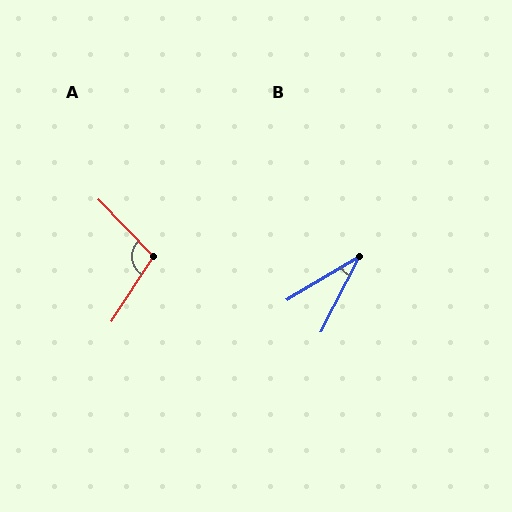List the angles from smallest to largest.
B (32°), A (103°).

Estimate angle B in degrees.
Approximately 32 degrees.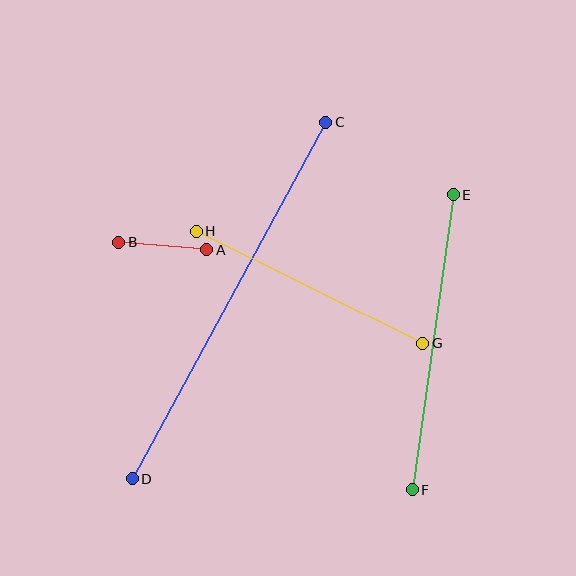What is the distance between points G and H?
The distance is approximately 252 pixels.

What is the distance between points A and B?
The distance is approximately 88 pixels.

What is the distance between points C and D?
The distance is approximately 406 pixels.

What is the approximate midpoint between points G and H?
The midpoint is at approximately (309, 287) pixels.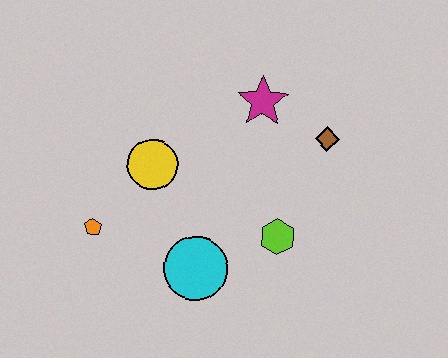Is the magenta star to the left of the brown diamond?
Yes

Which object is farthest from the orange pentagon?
The brown diamond is farthest from the orange pentagon.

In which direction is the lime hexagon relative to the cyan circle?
The lime hexagon is to the right of the cyan circle.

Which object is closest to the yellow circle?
The orange pentagon is closest to the yellow circle.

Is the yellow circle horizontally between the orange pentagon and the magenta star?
Yes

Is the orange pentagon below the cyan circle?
No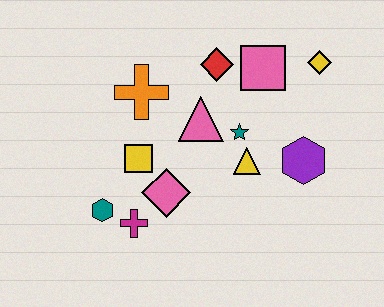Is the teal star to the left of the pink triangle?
No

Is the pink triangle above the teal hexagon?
Yes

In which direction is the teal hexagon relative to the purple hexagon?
The teal hexagon is to the left of the purple hexagon.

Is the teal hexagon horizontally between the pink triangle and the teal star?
No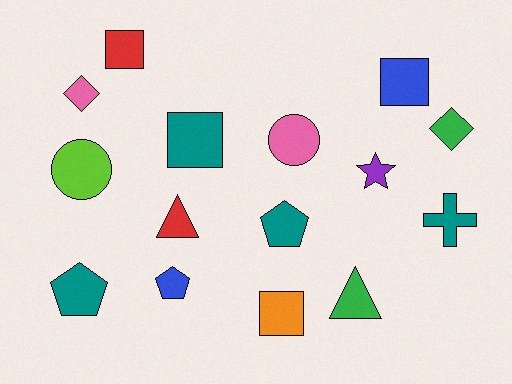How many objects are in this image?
There are 15 objects.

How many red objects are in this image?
There are 2 red objects.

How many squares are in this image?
There are 4 squares.